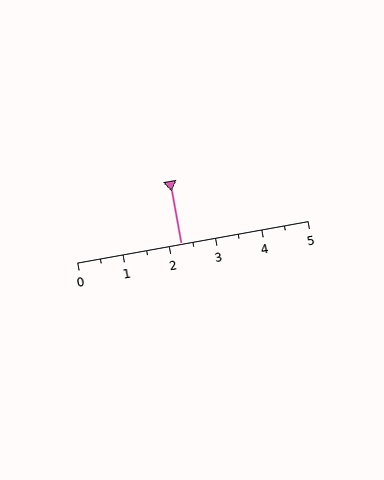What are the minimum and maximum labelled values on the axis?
The axis runs from 0 to 5.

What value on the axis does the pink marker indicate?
The marker indicates approximately 2.2.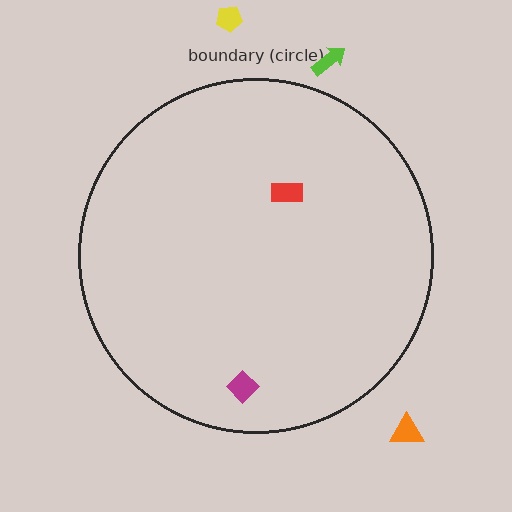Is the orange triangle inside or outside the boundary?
Outside.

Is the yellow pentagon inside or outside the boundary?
Outside.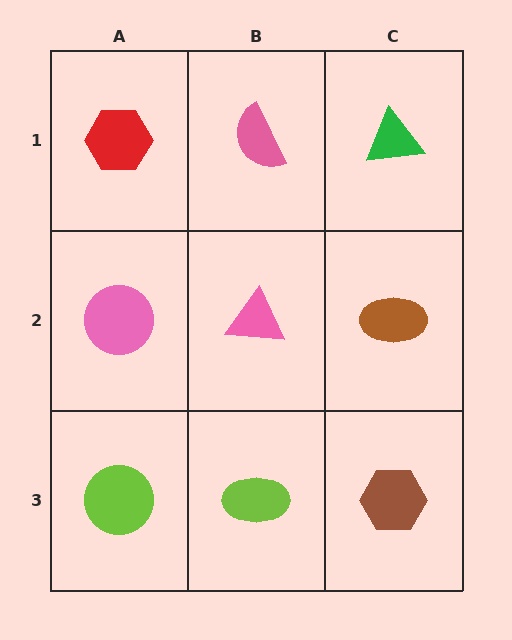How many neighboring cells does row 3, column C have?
2.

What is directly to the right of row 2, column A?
A pink triangle.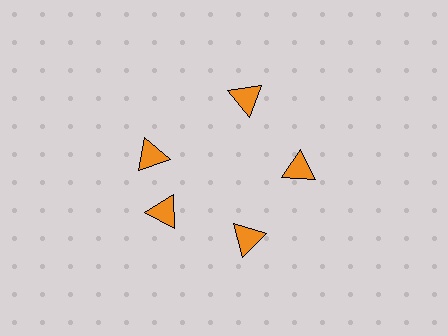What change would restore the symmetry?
The symmetry would be restored by rotating it back into even spacing with its neighbors so that all 5 triangles sit at equal angles and equal distance from the center.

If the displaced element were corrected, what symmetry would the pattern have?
It would have 5-fold rotational symmetry — the pattern would map onto itself every 72 degrees.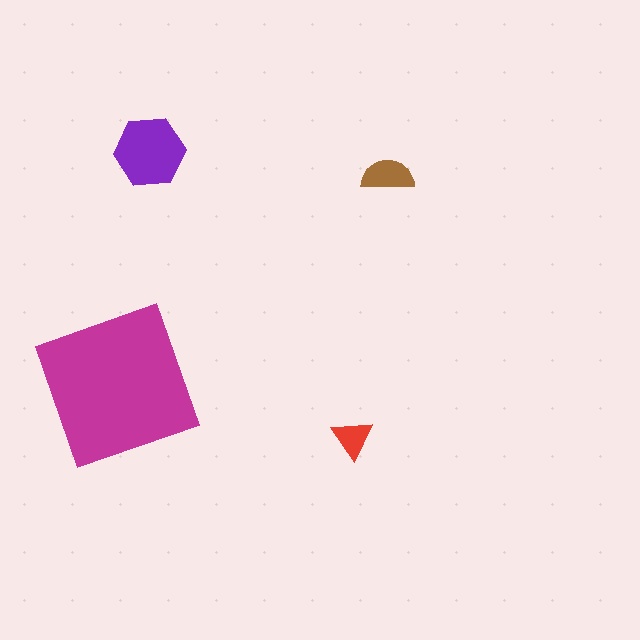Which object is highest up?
The purple hexagon is topmost.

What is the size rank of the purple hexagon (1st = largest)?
2nd.